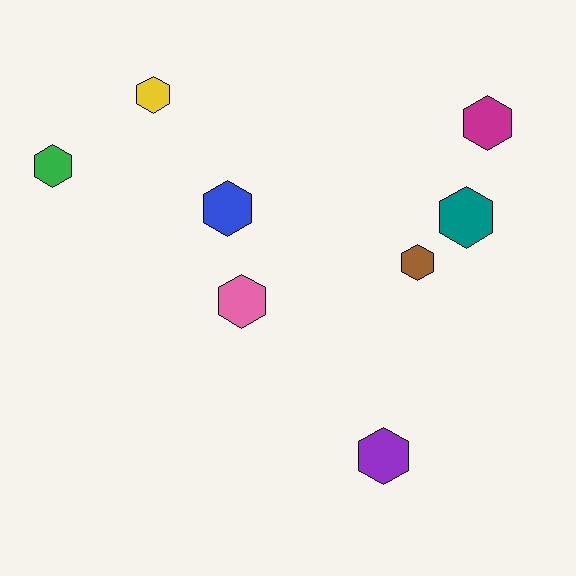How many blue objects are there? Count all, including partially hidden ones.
There is 1 blue object.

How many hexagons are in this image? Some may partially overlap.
There are 8 hexagons.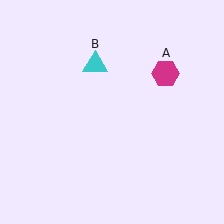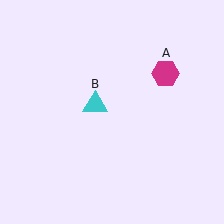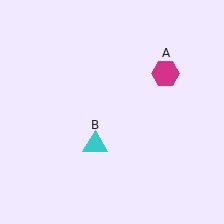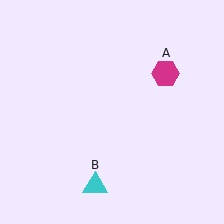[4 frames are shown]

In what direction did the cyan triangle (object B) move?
The cyan triangle (object B) moved down.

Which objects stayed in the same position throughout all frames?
Magenta hexagon (object A) remained stationary.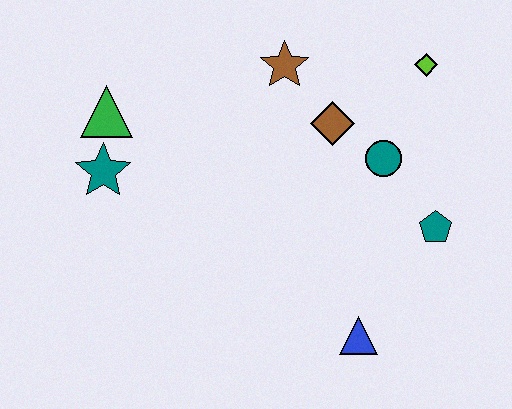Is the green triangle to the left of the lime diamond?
Yes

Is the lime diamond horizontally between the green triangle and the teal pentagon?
Yes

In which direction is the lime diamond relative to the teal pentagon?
The lime diamond is above the teal pentagon.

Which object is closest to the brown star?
The brown diamond is closest to the brown star.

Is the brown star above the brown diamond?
Yes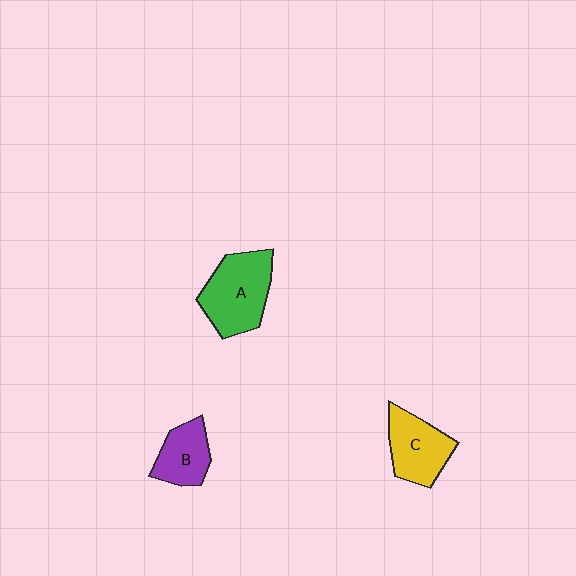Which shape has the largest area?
Shape A (green).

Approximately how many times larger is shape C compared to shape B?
Approximately 1.3 times.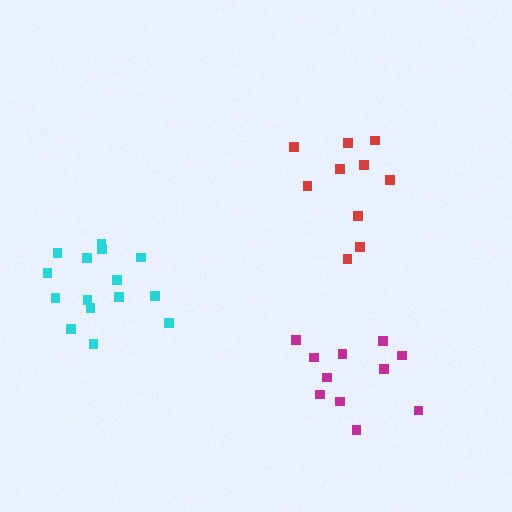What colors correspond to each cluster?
The clusters are colored: red, cyan, magenta.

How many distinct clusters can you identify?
There are 3 distinct clusters.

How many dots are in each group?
Group 1: 10 dots, Group 2: 15 dots, Group 3: 11 dots (36 total).